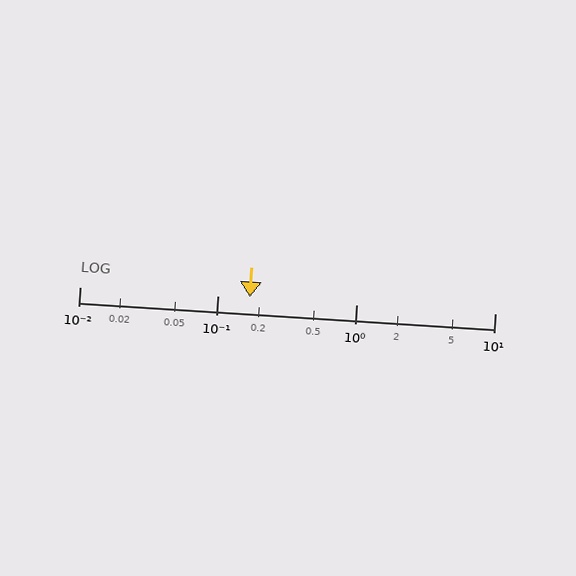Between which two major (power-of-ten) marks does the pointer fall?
The pointer is between 0.1 and 1.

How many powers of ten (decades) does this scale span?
The scale spans 3 decades, from 0.01 to 10.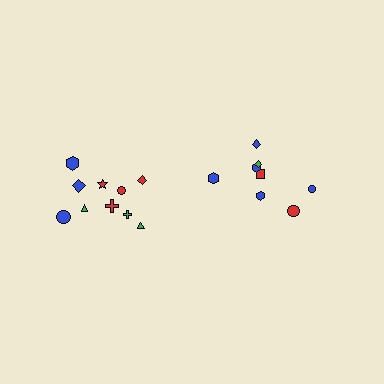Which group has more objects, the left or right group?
The left group.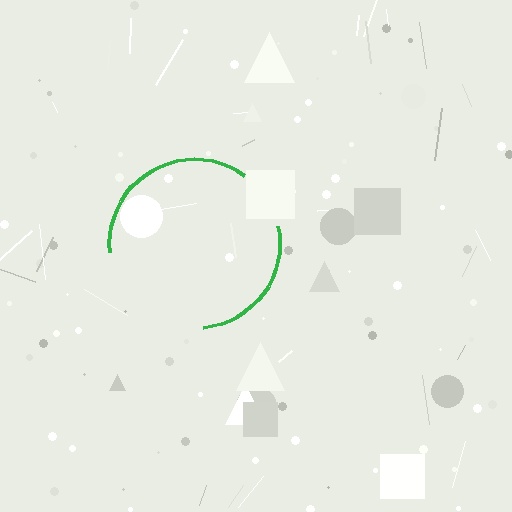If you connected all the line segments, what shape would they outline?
They would outline a circle.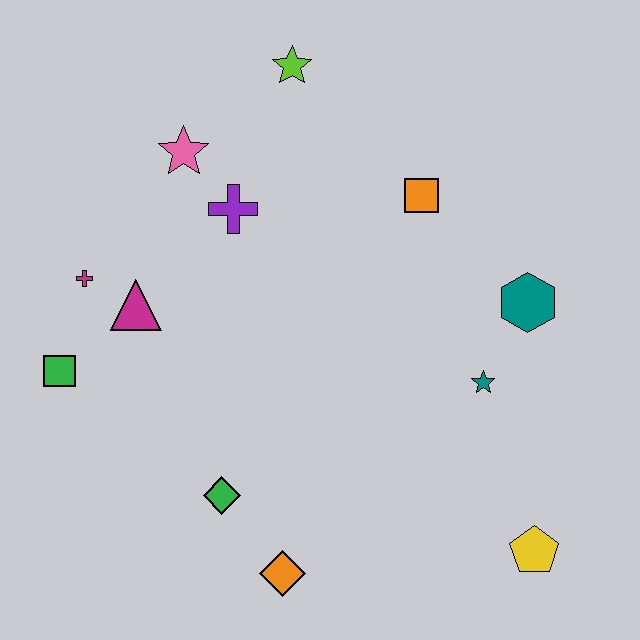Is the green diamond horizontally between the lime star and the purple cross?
No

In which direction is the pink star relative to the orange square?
The pink star is to the left of the orange square.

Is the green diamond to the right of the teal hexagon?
No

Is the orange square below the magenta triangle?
No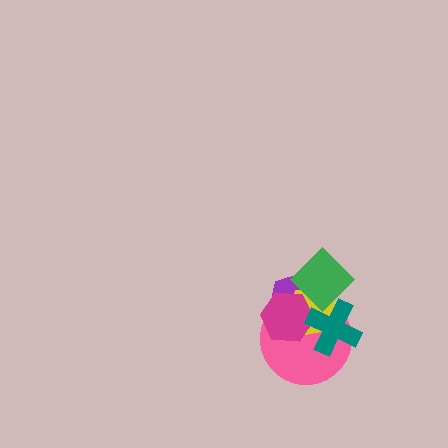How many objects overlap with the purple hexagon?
5 objects overlap with the purple hexagon.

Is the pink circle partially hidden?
Yes, it is partially covered by another shape.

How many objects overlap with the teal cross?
5 objects overlap with the teal cross.